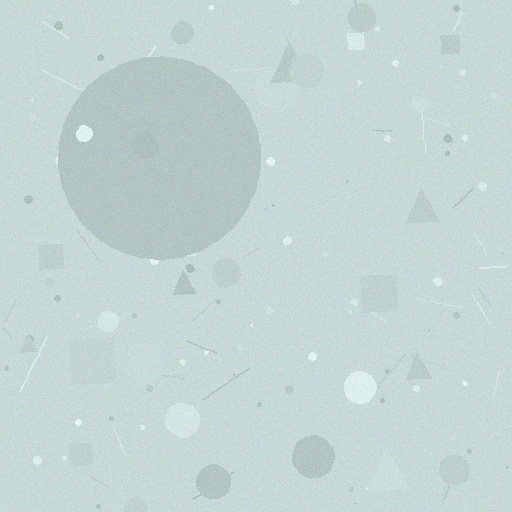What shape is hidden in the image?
A circle is hidden in the image.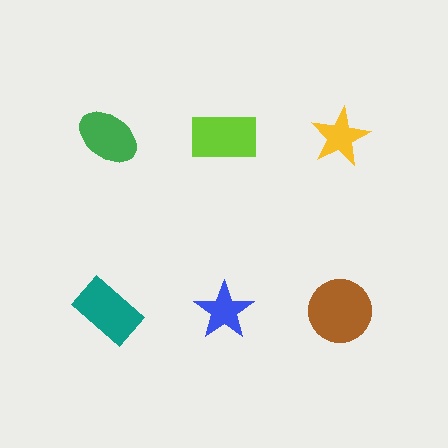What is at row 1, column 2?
A lime rectangle.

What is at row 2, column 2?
A blue star.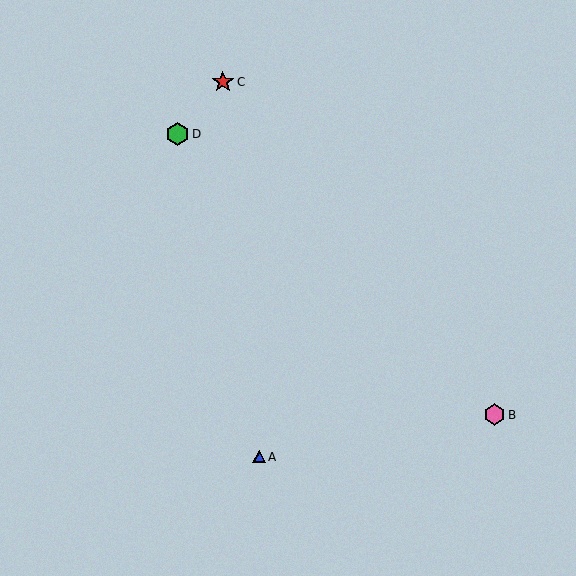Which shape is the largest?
The green hexagon (labeled D) is the largest.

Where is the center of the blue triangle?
The center of the blue triangle is at (259, 457).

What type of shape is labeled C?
Shape C is a red star.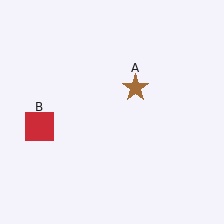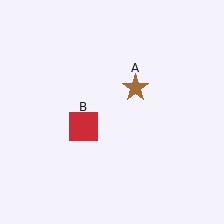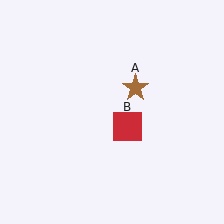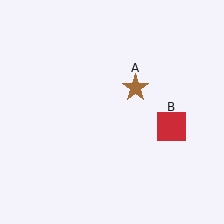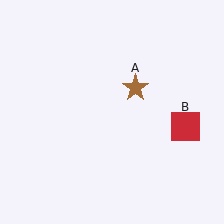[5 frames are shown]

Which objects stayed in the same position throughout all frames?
Brown star (object A) remained stationary.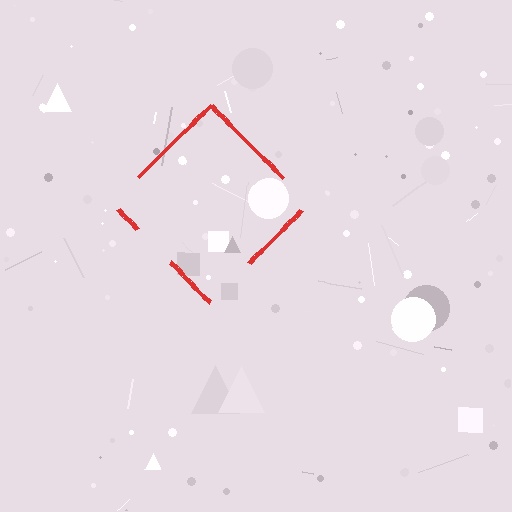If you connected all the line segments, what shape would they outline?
They would outline a diamond.